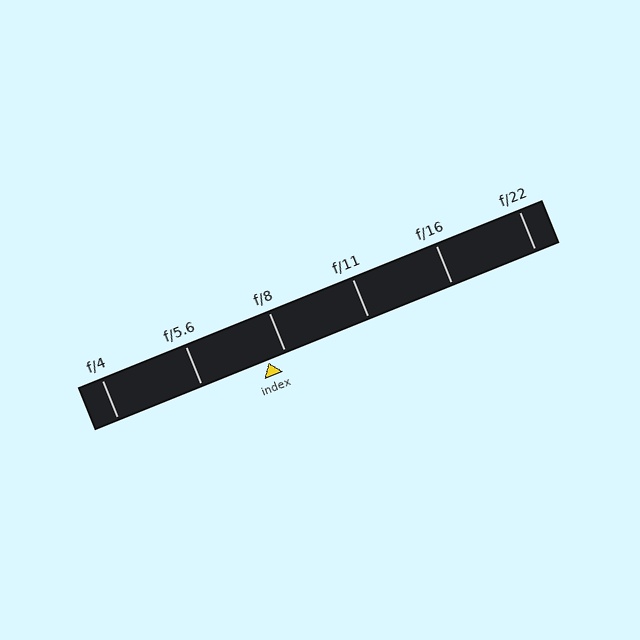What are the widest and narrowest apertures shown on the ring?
The widest aperture shown is f/4 and the narrowest is f/22.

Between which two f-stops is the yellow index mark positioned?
The index mark is between f/5.6 and f/8.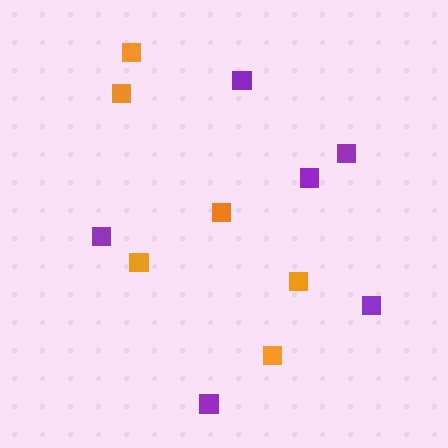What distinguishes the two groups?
There are 2 groups: one group of purple squares (6) and one group of orange squares (6).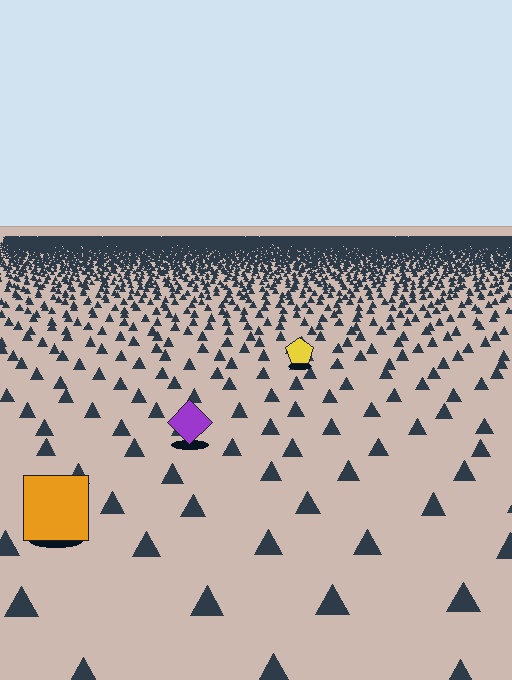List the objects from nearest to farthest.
From nearest to farthest: the orange square, the purple diamond, the yellow pentagon.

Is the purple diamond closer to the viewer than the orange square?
No. The orange square is closer — you can tell from the texture gradient: the ground texture is coarser near it.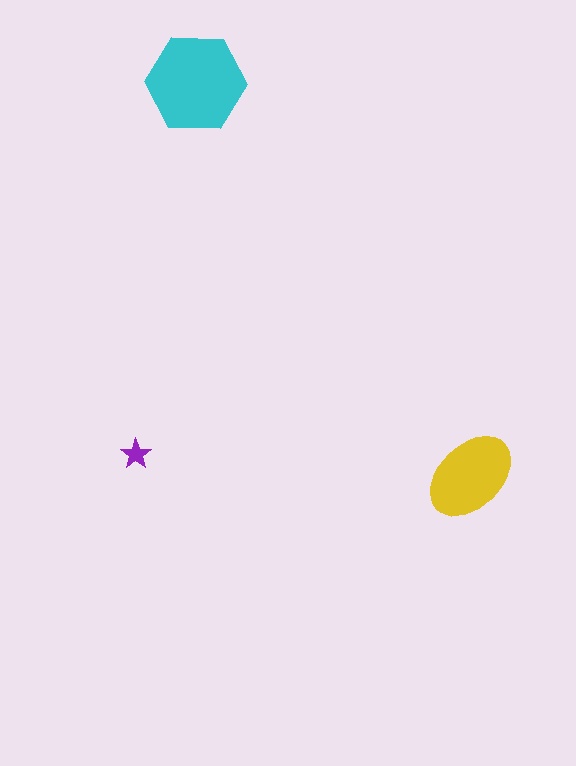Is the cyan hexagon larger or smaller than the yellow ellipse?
Larger.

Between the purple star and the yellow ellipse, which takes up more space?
The yellow ellipse.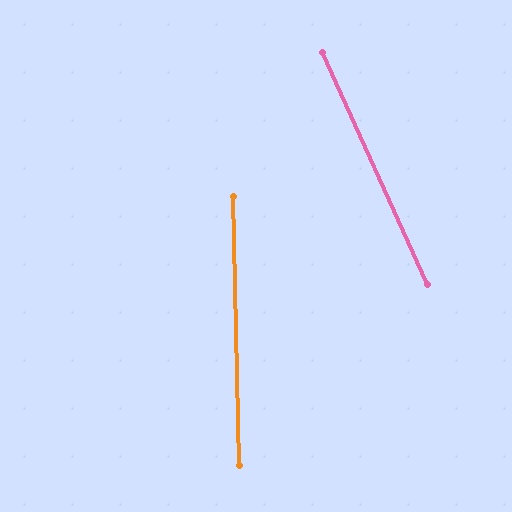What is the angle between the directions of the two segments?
Approximately 23 degrees.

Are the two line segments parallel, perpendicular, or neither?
Neither parallel nor perpendicular — they differ by about 23°.